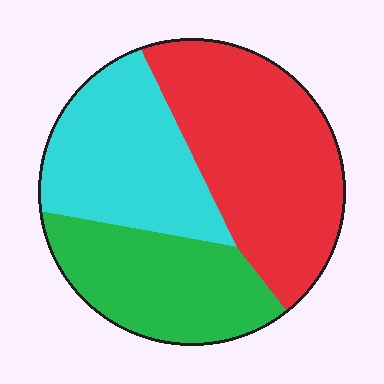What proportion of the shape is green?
Green covers 28% of the shape.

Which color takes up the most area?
Red, at roughly 40%.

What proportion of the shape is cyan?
Cyan takes up about one third (1/3) of the shape.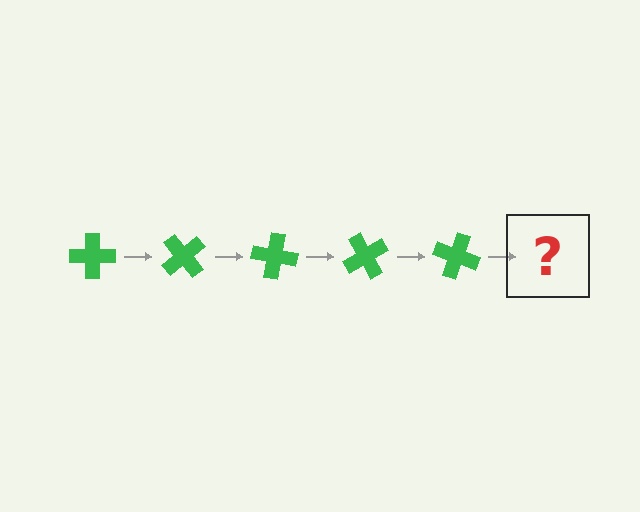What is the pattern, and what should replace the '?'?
The pattern is that the cross rotates 50 degrees each step. The '?' should be a green cross rotated 250 degrees.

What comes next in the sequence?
The next element should be a green cross rotated 250 degrees.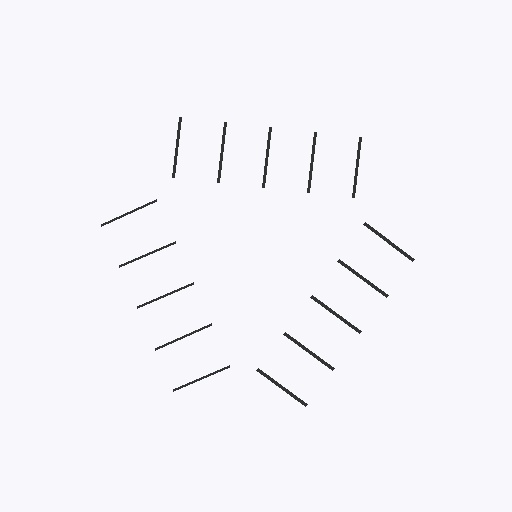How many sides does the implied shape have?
3 sides — the line-ends trace a triangle.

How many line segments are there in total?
15 — 5 along each of the 3 edges.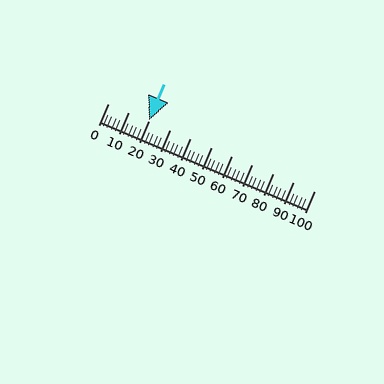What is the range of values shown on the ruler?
The ruler shows values from 0 to 100.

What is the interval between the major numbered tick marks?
The major tick marks are spaced 10 units apart.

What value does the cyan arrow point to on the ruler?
The cyan arrow points to approximately 20.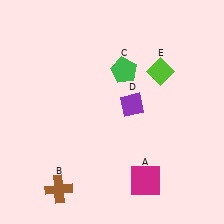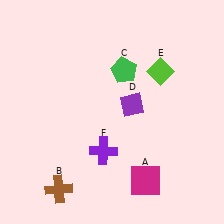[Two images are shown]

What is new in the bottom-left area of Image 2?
A purple cross (F) was added in the bottom-left area of Image 2.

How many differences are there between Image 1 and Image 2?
There is 1 difference between the two images.